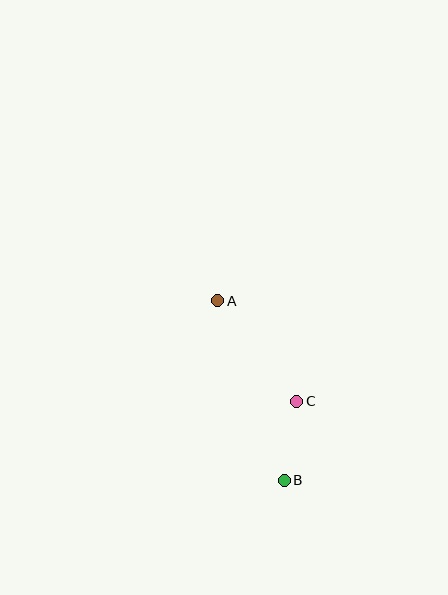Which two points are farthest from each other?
Points A and B are farthest from each other.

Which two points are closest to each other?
Points B and C are closest to each other.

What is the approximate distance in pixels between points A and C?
The distance between A and C is approximately 128 pixels.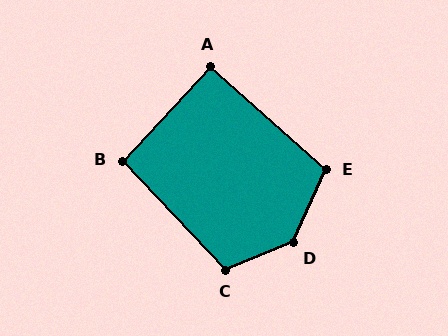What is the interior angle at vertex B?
Approximately 94 degrees (approximately right).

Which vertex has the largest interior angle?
D, at approximately 136 degrees.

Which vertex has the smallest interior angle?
A, at approximately 91 degrees.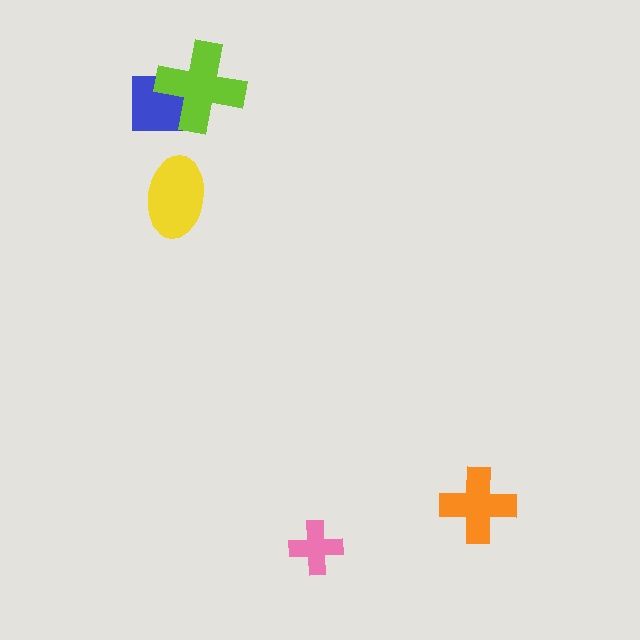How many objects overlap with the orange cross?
0 objects overlap with the orange cross.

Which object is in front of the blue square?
The lime cross is in front of the blue square.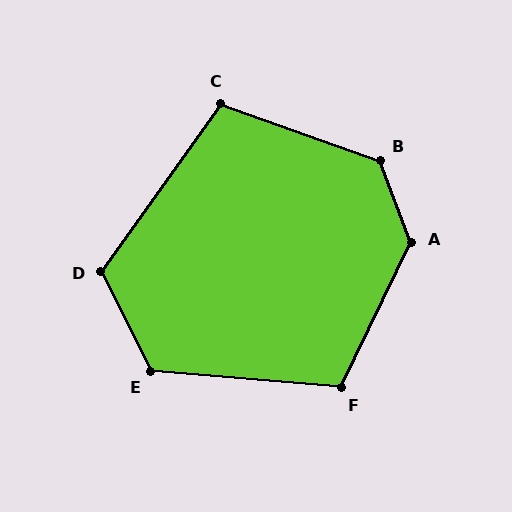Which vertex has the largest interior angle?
A, at approximately 133 degrees.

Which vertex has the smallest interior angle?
C, at approximately 106 degrees.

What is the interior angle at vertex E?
Approximately 121 degrees (obtuse).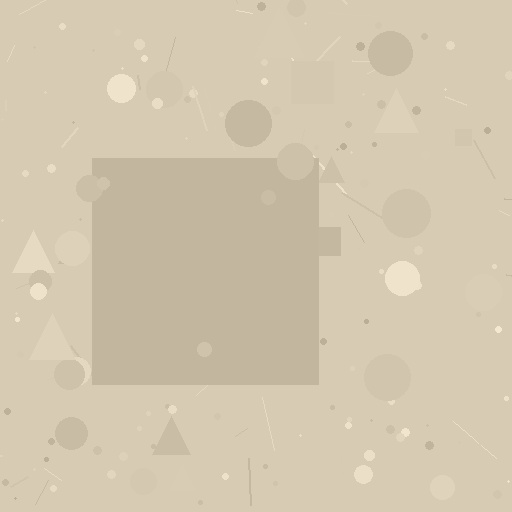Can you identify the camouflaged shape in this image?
The camouflaged shape is a square.